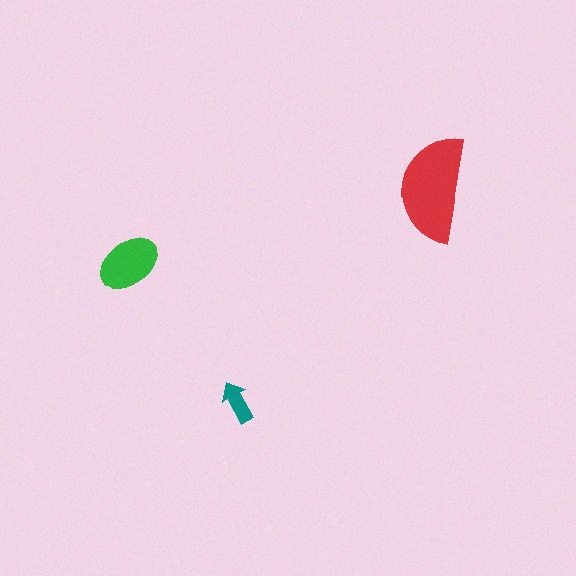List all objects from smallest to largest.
The teal arrow, the green ellipse, the red semicircle.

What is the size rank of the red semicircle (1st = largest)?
1st.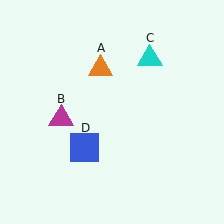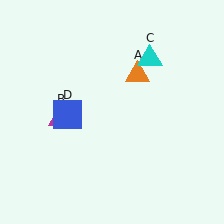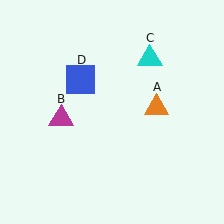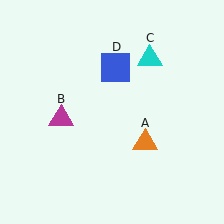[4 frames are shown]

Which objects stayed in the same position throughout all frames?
Magenta triangle (object B) and cyan triangle (object C) remained stationary.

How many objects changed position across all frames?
2 objects changed position: orange triangle (object A), blue square (object D).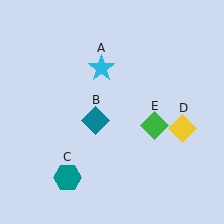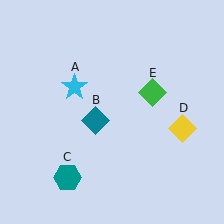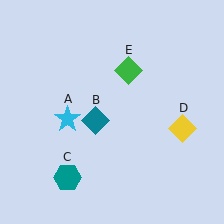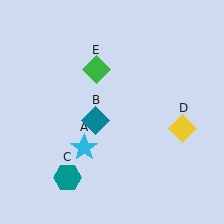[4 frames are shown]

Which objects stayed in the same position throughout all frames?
Teal diamond (object B) and teal hexagon (object C) and yellow diamond (object D) remained stationary.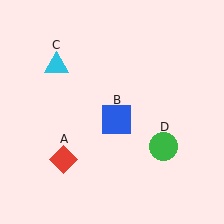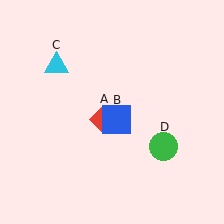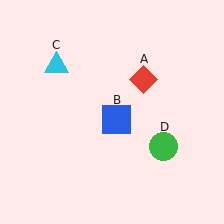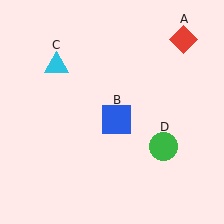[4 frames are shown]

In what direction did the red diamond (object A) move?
The red diamond (object A) moved up and to the right.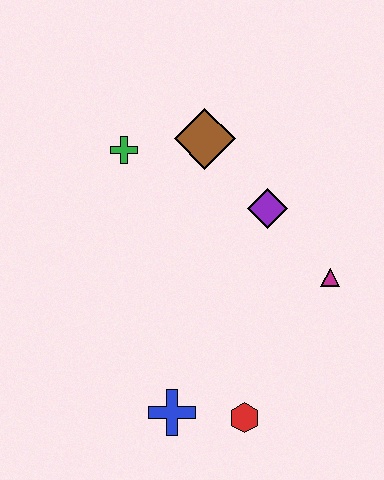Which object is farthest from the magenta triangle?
The green cross is farthest from the magenta triangle.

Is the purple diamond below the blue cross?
No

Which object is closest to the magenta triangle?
The purple diamond is closest to the magenta triangle.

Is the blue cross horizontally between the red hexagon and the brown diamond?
No